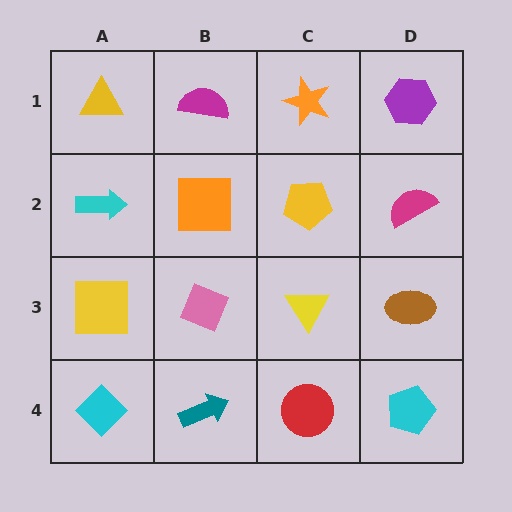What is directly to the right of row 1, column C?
A purple hexagon.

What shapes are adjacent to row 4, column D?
A brown ellipse (row 3, column D), a red circle (row 4, column C).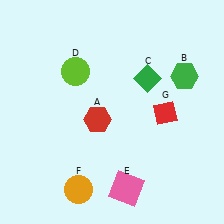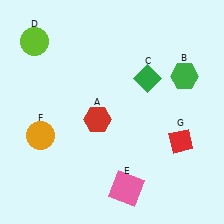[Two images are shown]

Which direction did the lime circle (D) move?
The lime circle (D) moved left.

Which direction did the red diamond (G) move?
The red diamond (G) moved down.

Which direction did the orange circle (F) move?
The orange circle (F) moved up.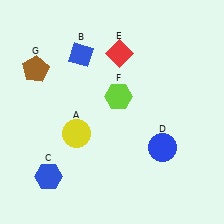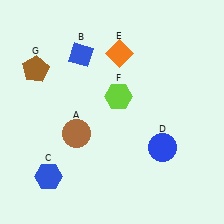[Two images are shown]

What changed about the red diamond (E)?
In Image 1, E is red. In Image 2, it changed to orange.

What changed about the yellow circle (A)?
In Image 1, A is yellow. In Image 2, it changed to brown.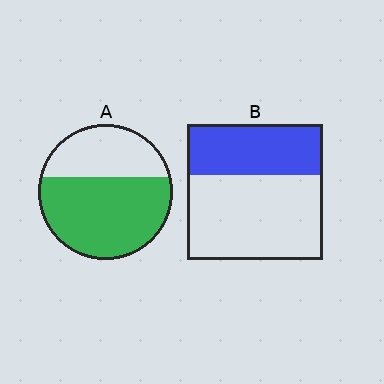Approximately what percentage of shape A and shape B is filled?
A is approximately 65% and B is approximately 40%.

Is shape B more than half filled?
No.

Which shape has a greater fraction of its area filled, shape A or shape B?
Shape A.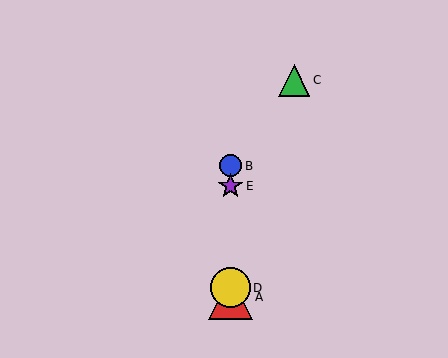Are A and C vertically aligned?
No, A is at x≈231 and C is at x≈294.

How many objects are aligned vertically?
4 objects (A, B, D, E) are aligned vertically.